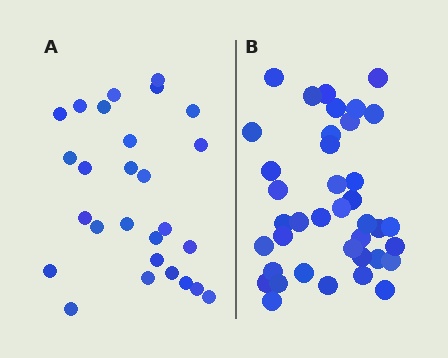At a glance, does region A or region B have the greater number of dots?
Region B (the right region) has more dots.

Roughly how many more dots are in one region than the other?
Region B has roughly 12 or so more dots than region A.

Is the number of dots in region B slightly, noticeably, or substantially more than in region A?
Region B has noticeably more, but not dramatically so. The ratio is roughly 1.4 to 1.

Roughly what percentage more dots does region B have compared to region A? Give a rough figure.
About 45% more.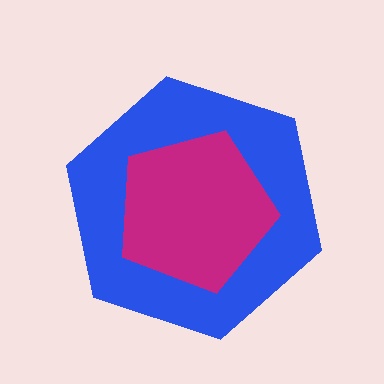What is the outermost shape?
The blue hexagon.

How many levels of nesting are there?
2.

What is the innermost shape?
The magenta pentagon.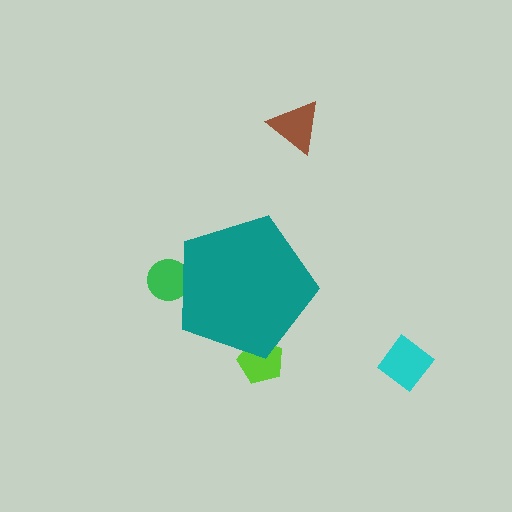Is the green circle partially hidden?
Yes, the green circle is partially hidden behind the teal pentagon.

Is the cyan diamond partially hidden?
No, the cyan diamond is fully visible.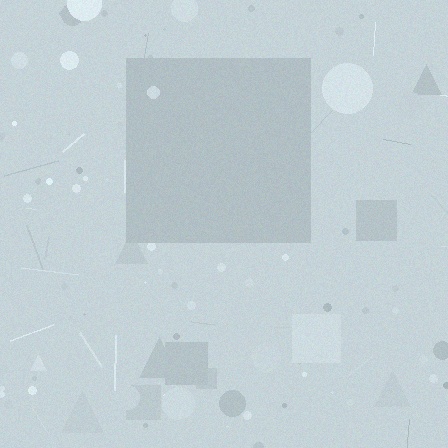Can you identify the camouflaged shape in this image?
The camouflaged shape is a square.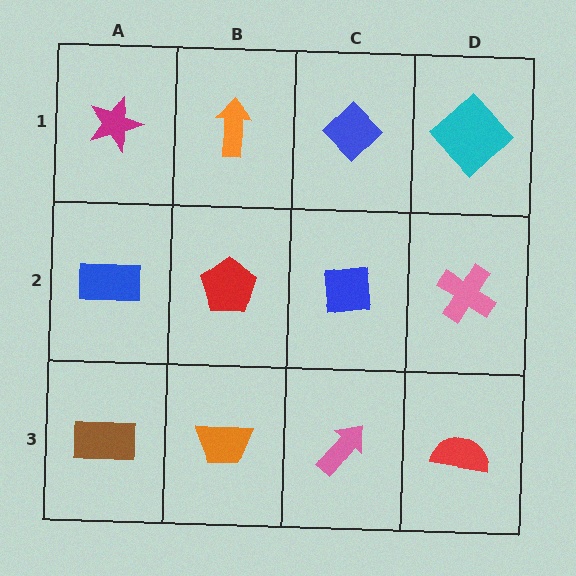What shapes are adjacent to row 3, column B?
A red pentagon (row 2, column B), a brown rectangle (row 3, column A), a pink arrow (row 3, column C).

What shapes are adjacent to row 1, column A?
A blue rectangle (row 2, column A), an orange arrow (row 1, column B).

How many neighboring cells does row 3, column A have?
2.